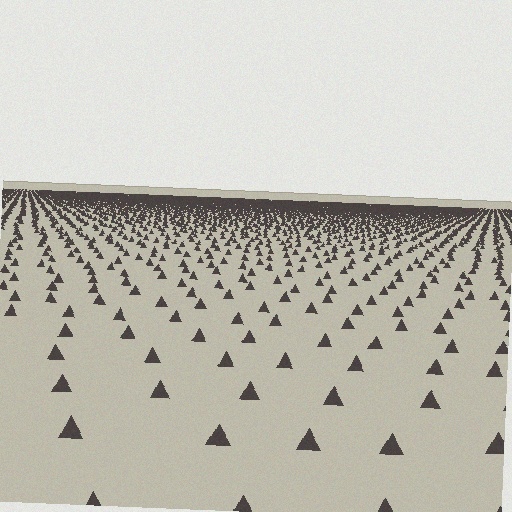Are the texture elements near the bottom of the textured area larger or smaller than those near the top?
Larger. Near the bottom, elements are closer to the viewer and appear at a bigger on-screen size.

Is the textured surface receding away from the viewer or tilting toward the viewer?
The surface is receding away from the viewer. Texture elements get smaller and denser toward the top.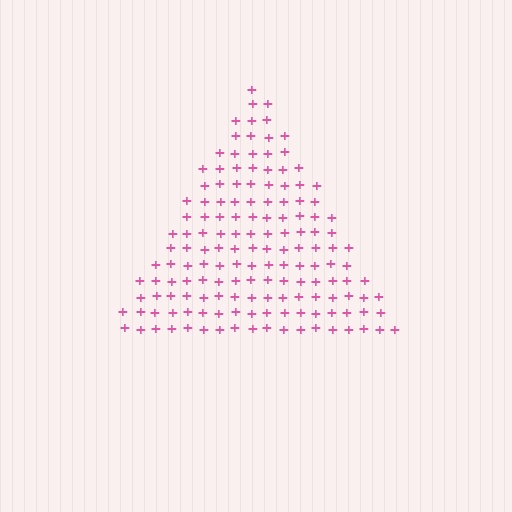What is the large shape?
The large shape is a triangle.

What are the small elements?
The small elements are plus signs.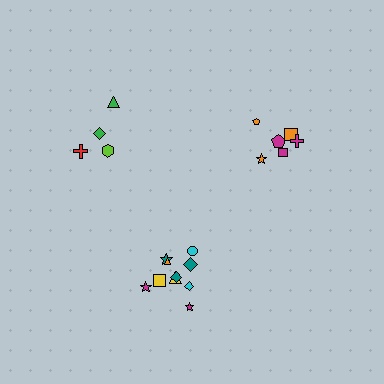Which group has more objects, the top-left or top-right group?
The top-right group.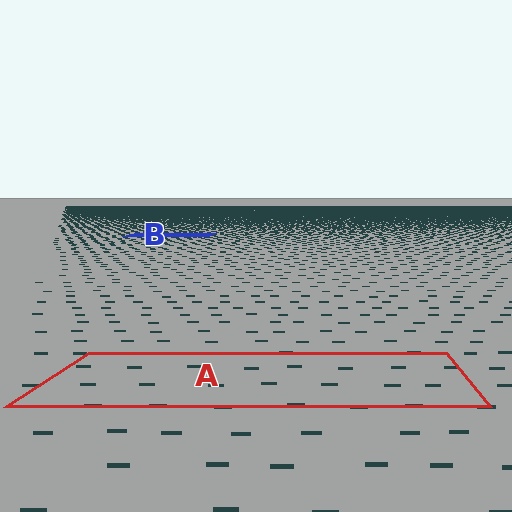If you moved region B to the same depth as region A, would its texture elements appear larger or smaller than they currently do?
They would appear larger. At a closer depth, the same texture elements are projected at a bigger on-screen size.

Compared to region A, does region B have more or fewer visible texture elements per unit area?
Region B has more texture elements per unit area — they are packed more densely because it is farther away.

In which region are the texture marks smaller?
The texture marks are smaller in region B, because it is farther away.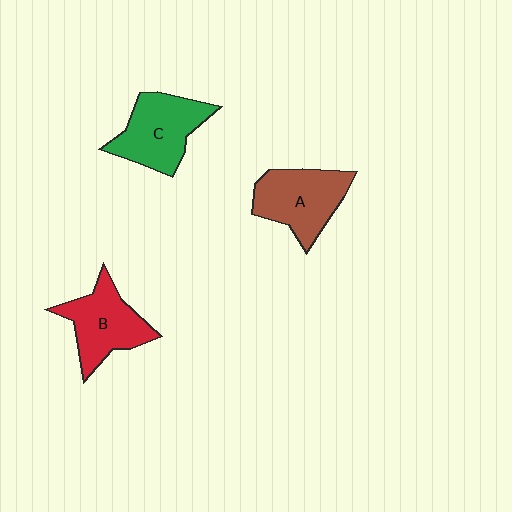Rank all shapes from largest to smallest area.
From largest to smallest: C (green), A (brown), B (red).